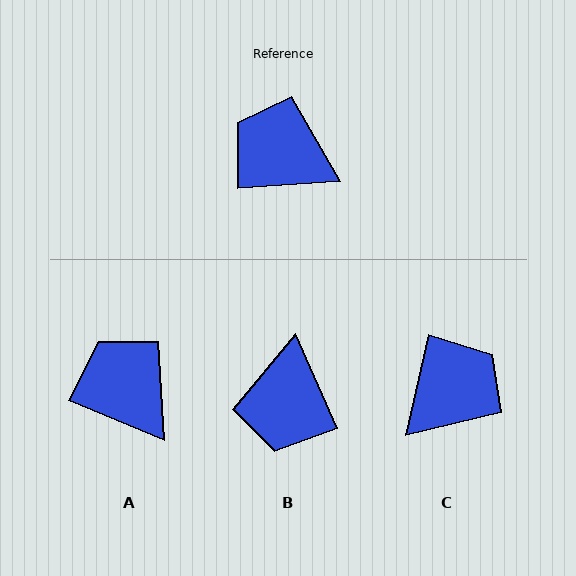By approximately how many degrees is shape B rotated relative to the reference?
Approximately 110 degrees counter-clockwise.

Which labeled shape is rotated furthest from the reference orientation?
B, about 110 degrees away.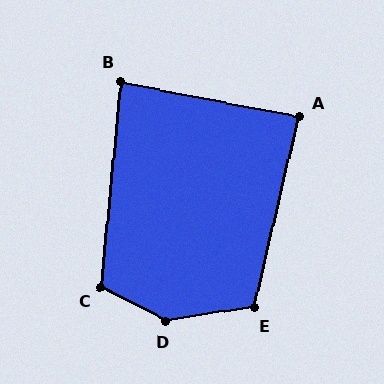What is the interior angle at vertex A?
Approximately 88 degrees (approximately right).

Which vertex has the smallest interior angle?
B, at approximately 85 degrees.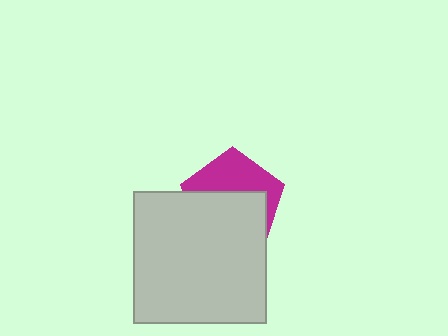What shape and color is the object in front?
The object in front is a light gray square.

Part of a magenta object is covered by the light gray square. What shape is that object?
It is a pentagon.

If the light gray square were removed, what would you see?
You would see the complete magenta pentagon.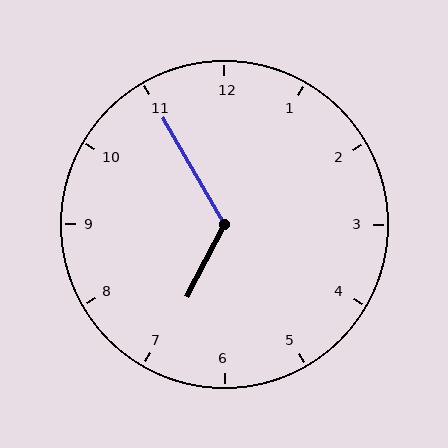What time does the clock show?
6:55.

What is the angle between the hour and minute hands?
Approximately 122 degrees.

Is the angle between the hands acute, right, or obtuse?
It is obtuse.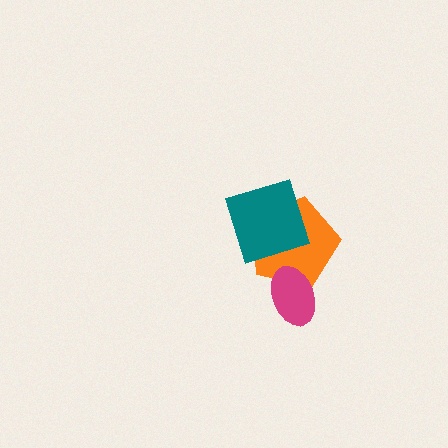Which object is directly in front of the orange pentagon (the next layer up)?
The magenta ellipse is directly in front of the orange pentagon.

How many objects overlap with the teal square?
1 object overlaps with the teal square.